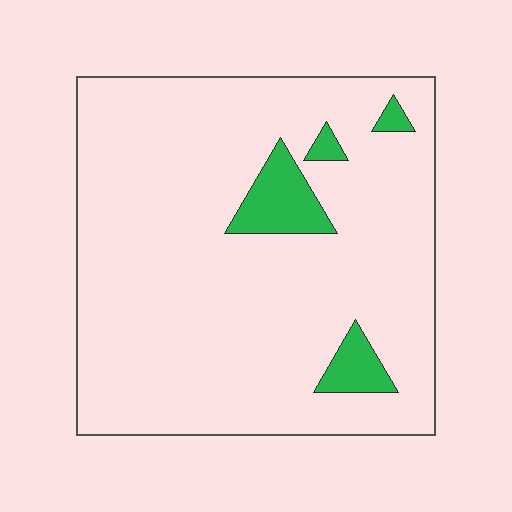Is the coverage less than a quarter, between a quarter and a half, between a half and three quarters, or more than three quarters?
Less than a quarter.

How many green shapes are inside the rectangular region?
4.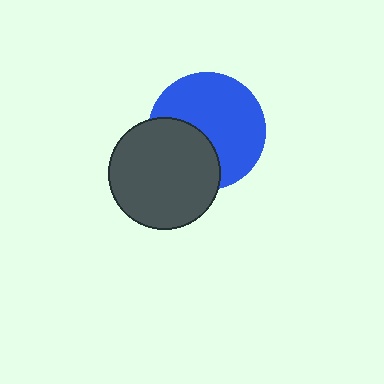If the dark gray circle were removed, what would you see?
You would see the complete blue circle.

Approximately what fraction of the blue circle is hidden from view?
Roughly 35% of the blue circle is hidden behind the dark gray circle.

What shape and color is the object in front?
The object in front is a dark gray circle.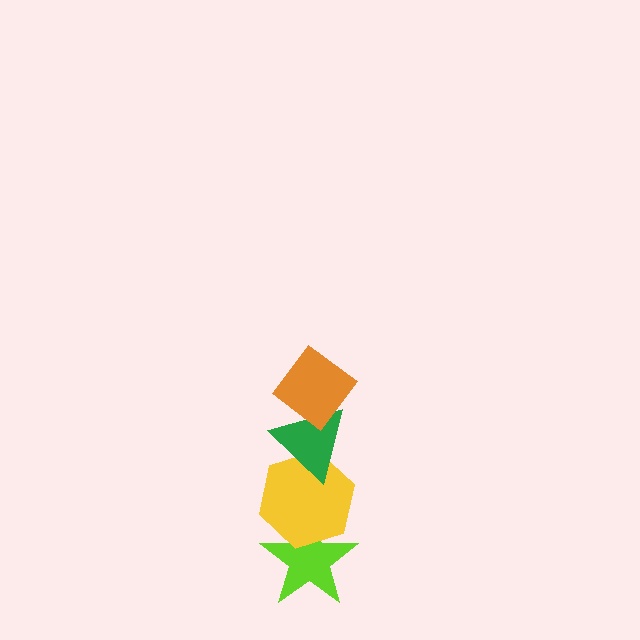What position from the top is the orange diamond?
The orange diamond is 1st from the top.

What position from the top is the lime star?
The lime star is 4th from the top.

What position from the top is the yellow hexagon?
The yellow hexagon is 3rd from the top.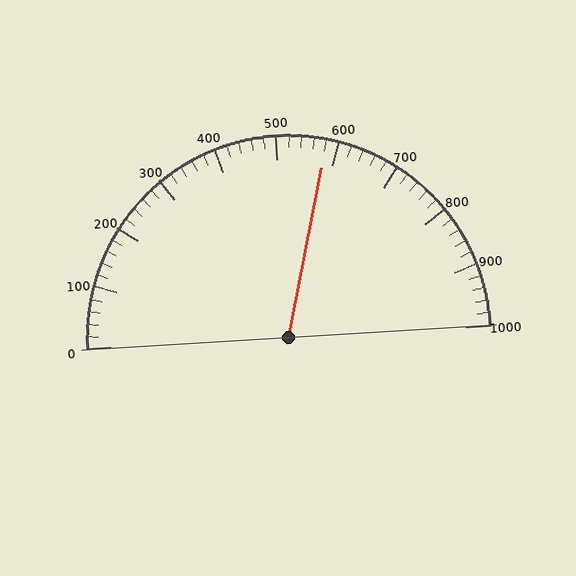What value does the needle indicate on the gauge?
The needle indicates approximately 580.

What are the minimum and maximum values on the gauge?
The gauge ranges from 0 to 1000.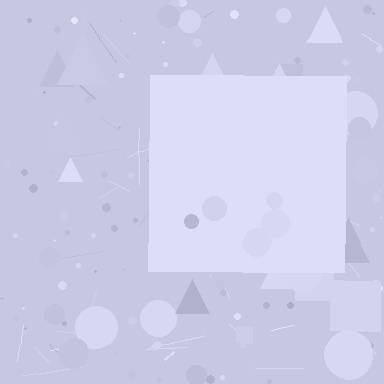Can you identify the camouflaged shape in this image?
The camouflaged shape is a square.